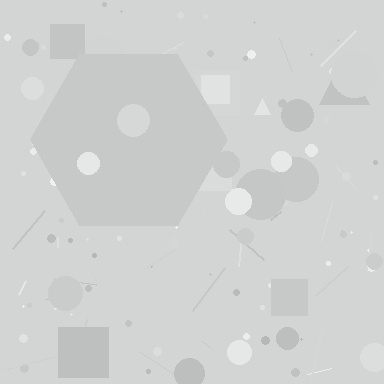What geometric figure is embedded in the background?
A hexagon is embedded in the background.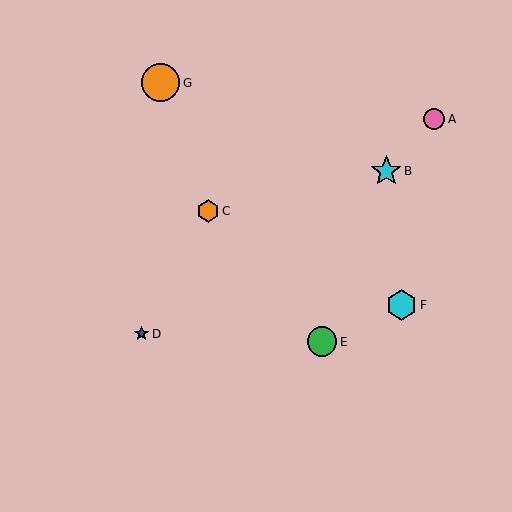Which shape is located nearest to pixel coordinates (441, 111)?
The pink circle (labeled A) at (434, 119) is nearest to that location.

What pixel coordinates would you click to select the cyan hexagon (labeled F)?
Click at (402, 305) to select the cyan hexagon F.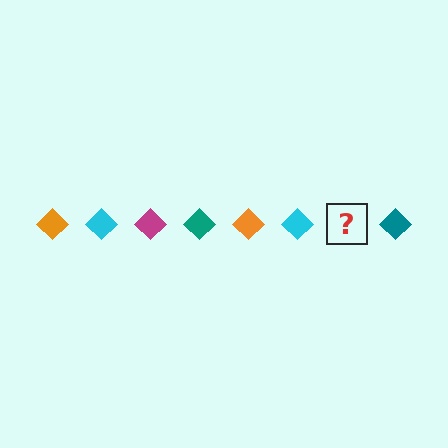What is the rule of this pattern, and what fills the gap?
The rule is that the pattern cycles through orange, cyan, magenta, teal diamonds. The gap should be filled with a magenta diamond.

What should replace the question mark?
The question mark should be replaced with a magenta diamond.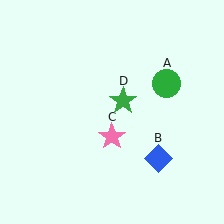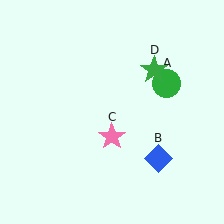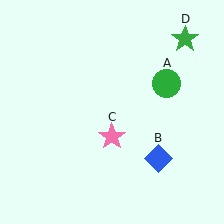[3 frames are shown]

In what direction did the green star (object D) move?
The green star (object D) moved up and to the right.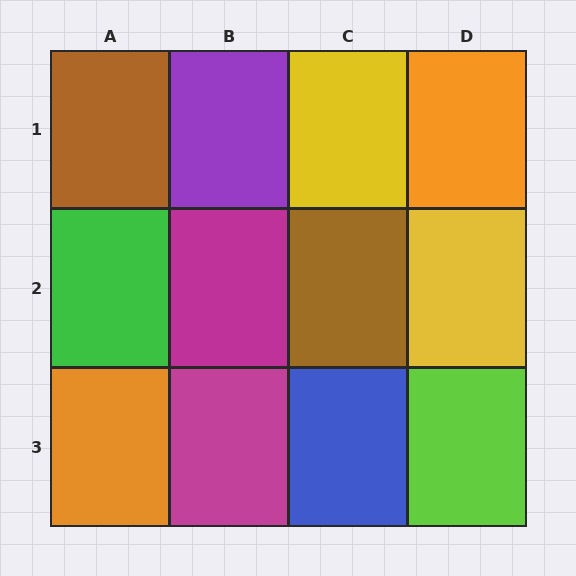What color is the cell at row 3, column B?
Magenta.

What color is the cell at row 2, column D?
Yellow.